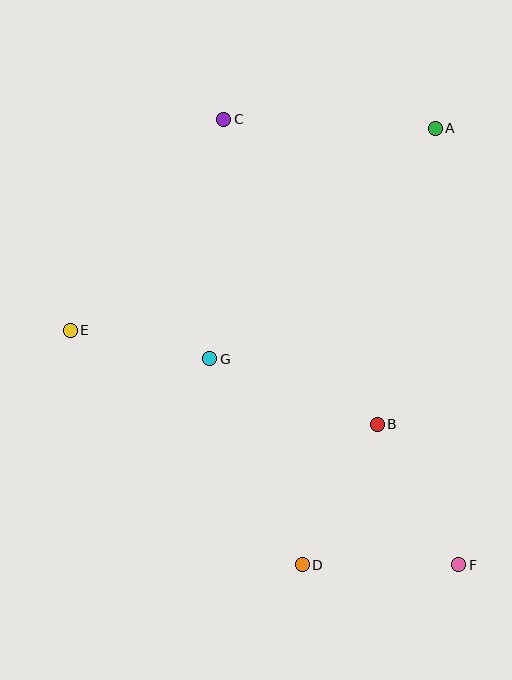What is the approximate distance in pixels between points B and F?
The distance between B and F is approximately 163 pixels.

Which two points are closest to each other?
Points E and G are closest to each other.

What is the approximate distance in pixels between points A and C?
The distance between A and C is approximately 211 pixels.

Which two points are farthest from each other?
Points C and F are farthest from each other.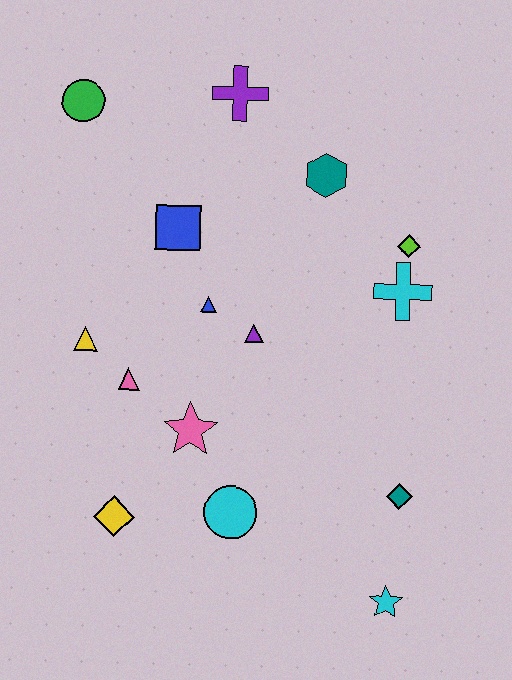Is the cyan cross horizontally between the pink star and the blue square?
No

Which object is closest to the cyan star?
The teal diamond is closest to the cyan star.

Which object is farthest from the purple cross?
The cyan star is farthest from the purple cross.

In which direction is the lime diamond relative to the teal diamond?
The lime diamond is above the teal diamond.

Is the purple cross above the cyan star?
Yes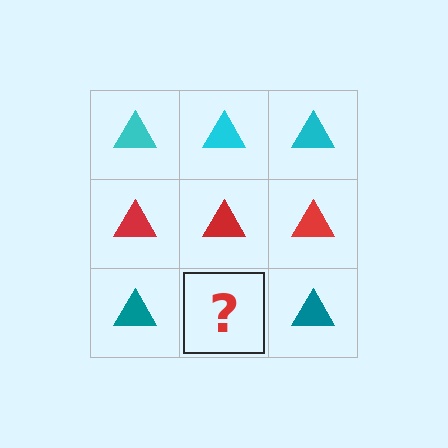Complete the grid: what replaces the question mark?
The question mark should be replaced with a teal triangle.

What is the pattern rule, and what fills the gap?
The rule is that each row has a consistent color. The gap should be filled with a teal triangle.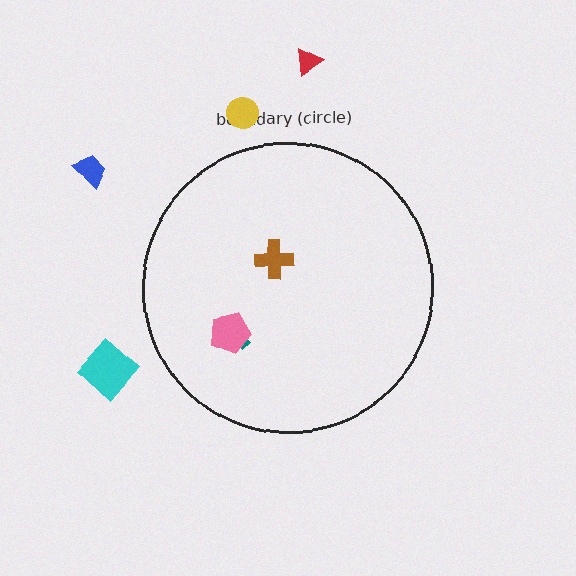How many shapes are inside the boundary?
3 inside, 4 outside.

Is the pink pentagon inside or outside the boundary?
Inside.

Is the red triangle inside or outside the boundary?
Outside.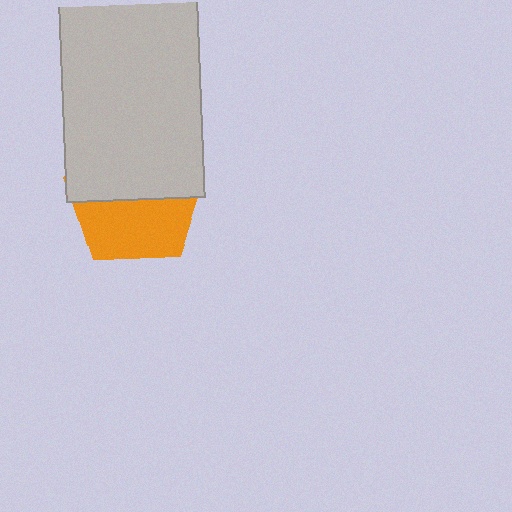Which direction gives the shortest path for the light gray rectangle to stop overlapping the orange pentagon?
Moving up gives the shortest separation.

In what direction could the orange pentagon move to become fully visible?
The orange pentagon could move down. That would shift it out from behind the light gray rectangle entirely.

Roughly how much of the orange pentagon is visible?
About half of it is visible (roughly 47%).